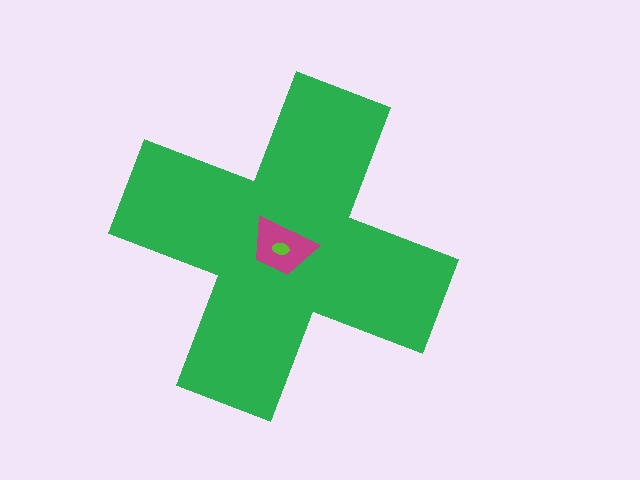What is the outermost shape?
The green cross.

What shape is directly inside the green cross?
The magenta trapezoid.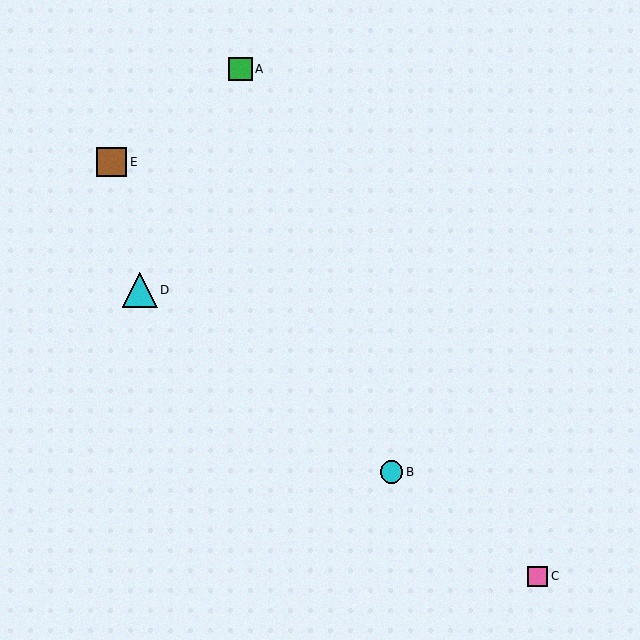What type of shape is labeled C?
Shape C is a pink square.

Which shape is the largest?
The cyan triangle (labeled D) is the largest.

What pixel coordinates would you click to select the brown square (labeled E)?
Click at (112, 162) to select the brown square E.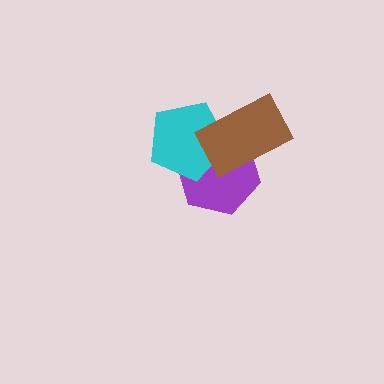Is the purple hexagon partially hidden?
Yes, it is partially covered by another shape.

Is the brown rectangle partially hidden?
No, no other shape covers it.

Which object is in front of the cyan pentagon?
The brown rectangle is in front of the cyan pentagon.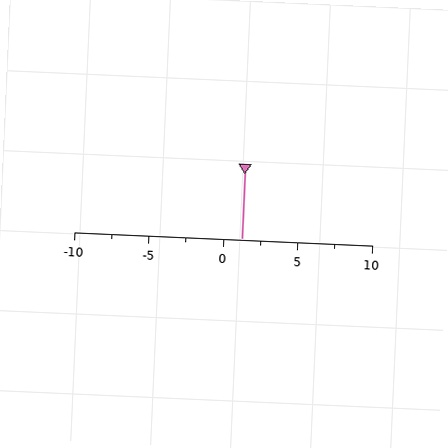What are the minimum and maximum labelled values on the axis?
The axis runs from -10 to 10.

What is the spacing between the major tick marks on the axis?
The major ticks are spaced 5 apart.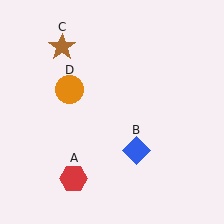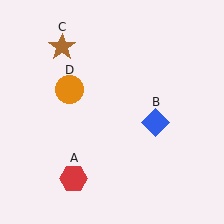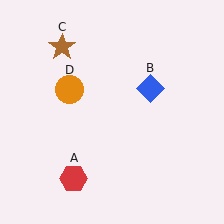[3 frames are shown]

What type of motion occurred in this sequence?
The blue diamond (object B) rotated counterclockwise around the center of the scene.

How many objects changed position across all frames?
1 object changed position: blue diamond (object B).